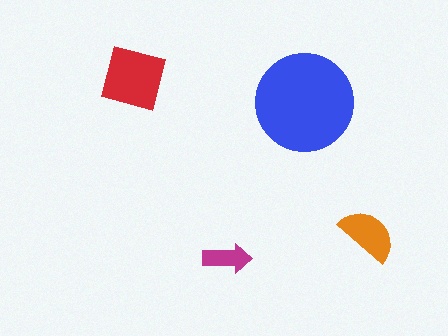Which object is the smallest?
The magenta arrow.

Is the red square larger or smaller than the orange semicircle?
Larger.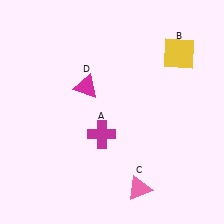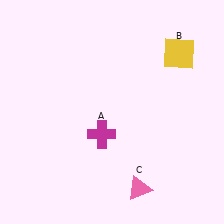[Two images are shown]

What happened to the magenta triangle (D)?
The magenta triangle (D) was removed in Image 2. It was in the top-left area of Image 1.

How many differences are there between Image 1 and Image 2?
There is 1 difference between the two images.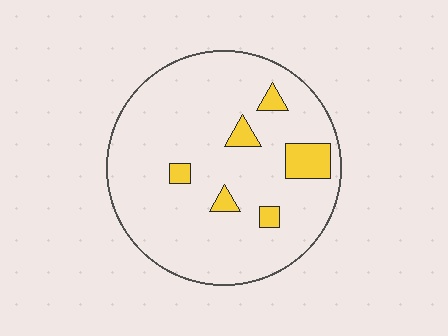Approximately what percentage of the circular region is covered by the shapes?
Approximately 10%.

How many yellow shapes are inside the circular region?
6.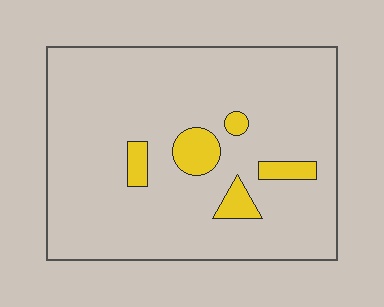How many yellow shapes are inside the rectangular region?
5.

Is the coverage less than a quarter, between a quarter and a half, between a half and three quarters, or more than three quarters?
Less than a quarter.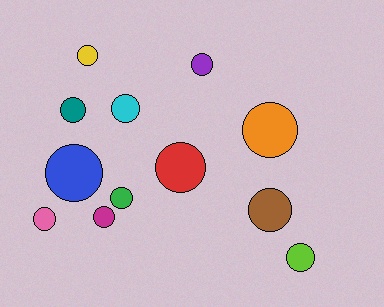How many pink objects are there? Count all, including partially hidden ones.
There is 1 pink object.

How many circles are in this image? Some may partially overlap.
There are 12 circles.